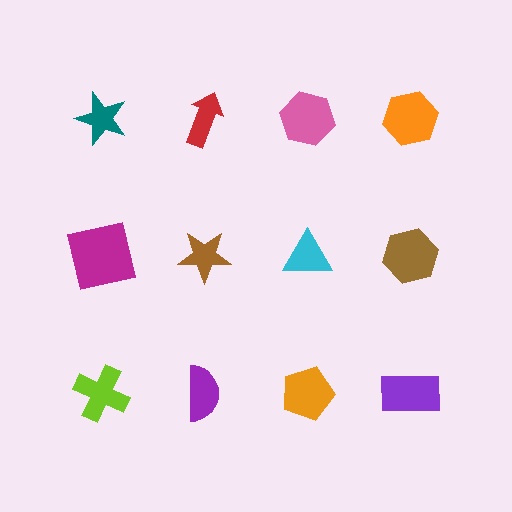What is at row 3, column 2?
A purple semicircle.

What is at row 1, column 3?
A pink hexagon.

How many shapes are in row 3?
4 shapes.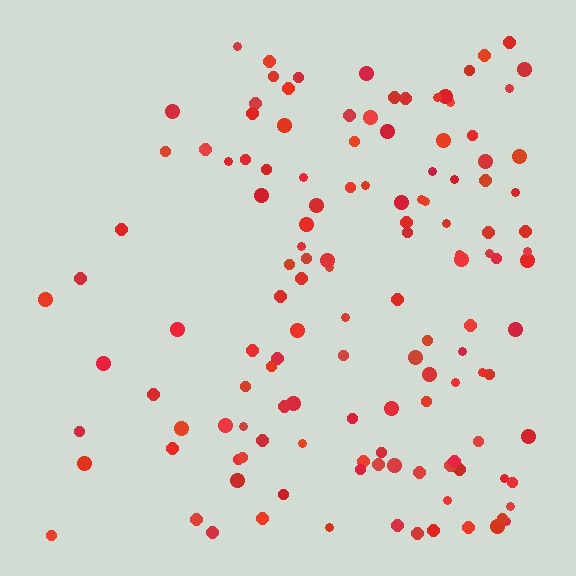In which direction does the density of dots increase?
From left to right, with the right side densest.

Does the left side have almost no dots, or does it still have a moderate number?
Still a moderate number, just noticeably fewer than the right.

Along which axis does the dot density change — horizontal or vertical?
Horizontal.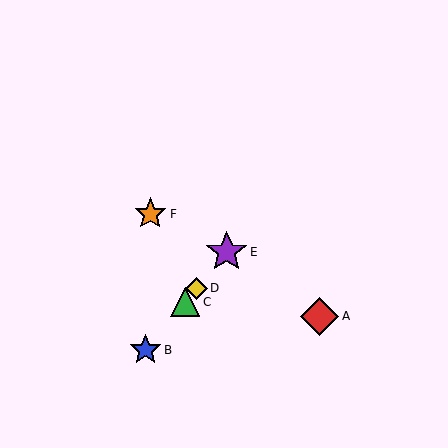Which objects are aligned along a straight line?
Objects B, C, D, E are aligned along a straight line.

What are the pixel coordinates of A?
Object A is at (320, 316).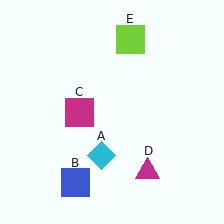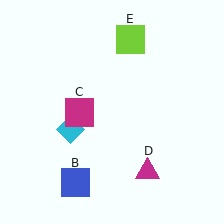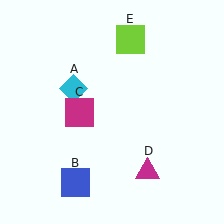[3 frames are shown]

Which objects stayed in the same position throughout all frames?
Blue square (object B) and magenta square (object C) and magenta triangle (object D) and lime square (object E) remained stationary.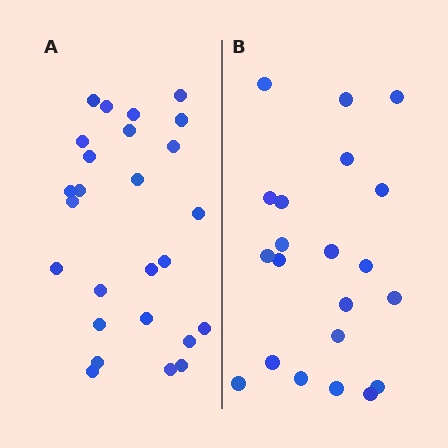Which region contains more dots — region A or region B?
Region A (the left region) has more dots.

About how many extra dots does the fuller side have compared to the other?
Region A has about 5 more dots than region B.